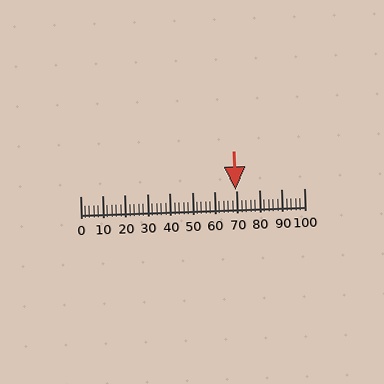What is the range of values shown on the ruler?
The ruler shows values from 0 to 100.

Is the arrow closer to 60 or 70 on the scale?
The arrow is closer to 70.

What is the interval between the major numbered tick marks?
The major tick marks are spaced 10 units apart.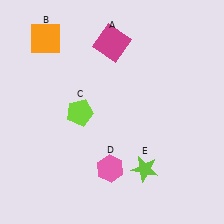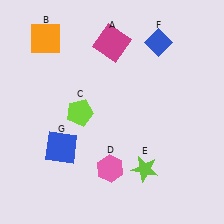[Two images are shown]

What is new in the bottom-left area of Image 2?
A blue square (G) was added in the bottom-left area of Image 2.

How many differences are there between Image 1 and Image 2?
There are 2 differences between the two images.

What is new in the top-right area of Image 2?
A blue diamond (F) was added in the top-right area of Image 2.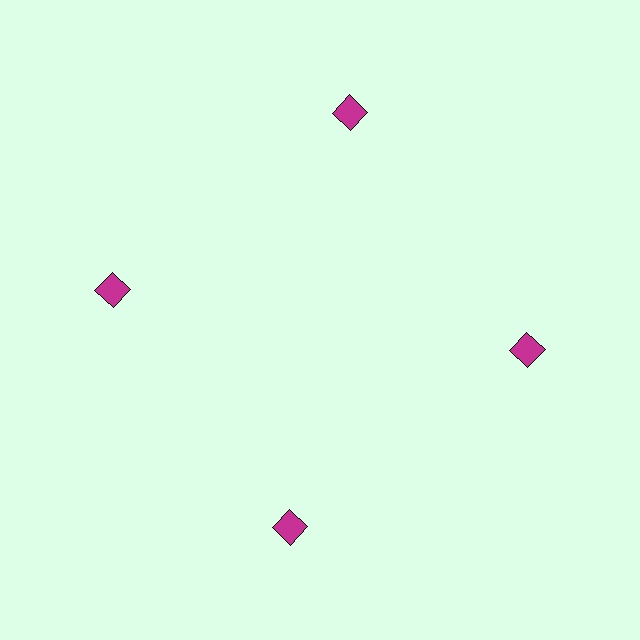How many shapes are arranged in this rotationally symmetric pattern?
There are 4 shapes, arranged in 4 groups of 1.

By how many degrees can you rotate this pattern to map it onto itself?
The pattern maps onto itself every 90 degrees of rotation.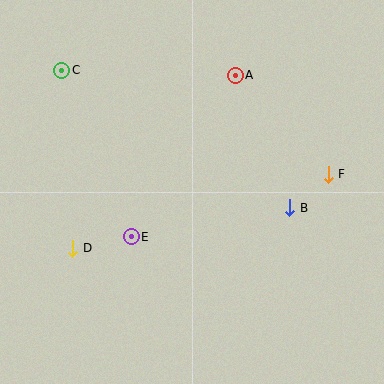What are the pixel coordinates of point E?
Point E is at (131, 237).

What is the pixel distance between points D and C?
The distance between D and C is 179 pixels.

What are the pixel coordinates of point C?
Point C is at (62, 70).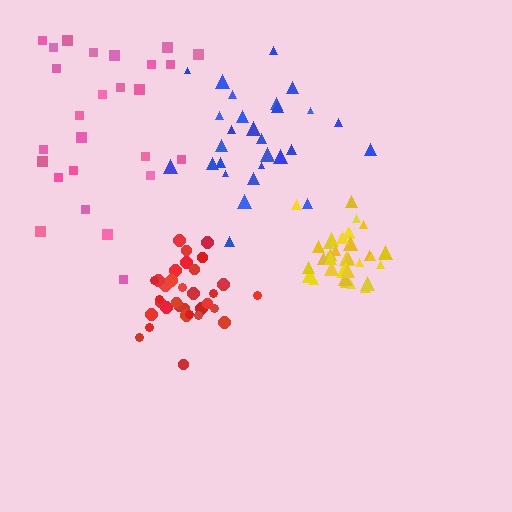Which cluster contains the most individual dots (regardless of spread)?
Yellow (35).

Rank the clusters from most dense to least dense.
yellow, red, blue, pink.